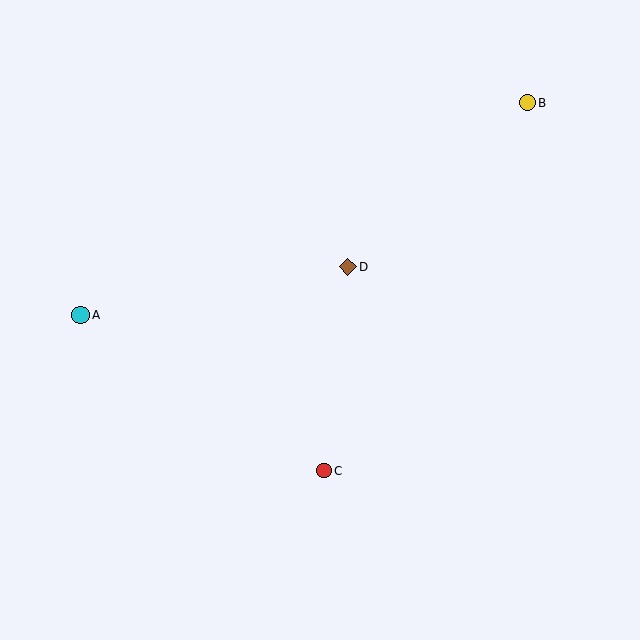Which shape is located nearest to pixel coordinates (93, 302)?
The cyan circle (labeled A) at (80, 315) is nearest to that location.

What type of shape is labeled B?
Shape B is a yellow circle.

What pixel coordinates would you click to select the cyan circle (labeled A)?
Click at (80, 315) to select the cyan circle A.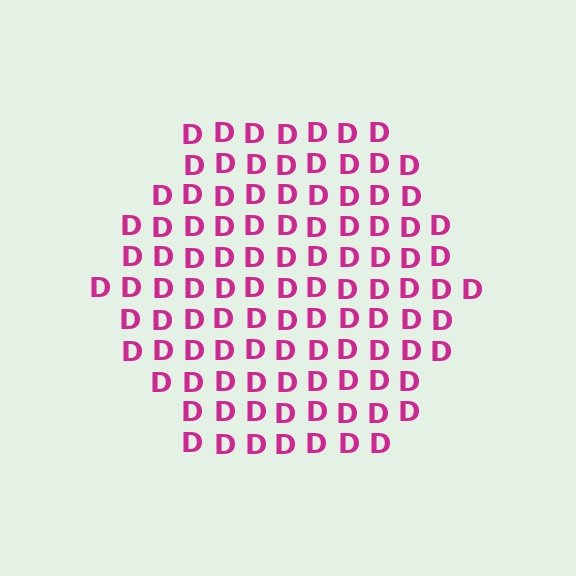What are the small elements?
The small elements are letter D's.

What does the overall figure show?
The overall figure shows a hexagon.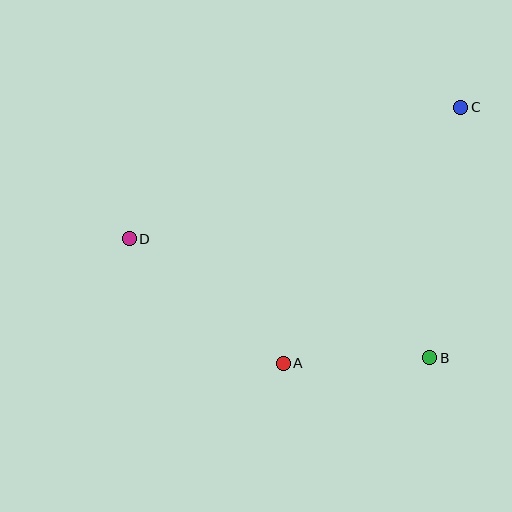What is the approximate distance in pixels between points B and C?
The distance between B and C is approximately 252 pixels.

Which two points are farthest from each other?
Points C and D are farthest from each other.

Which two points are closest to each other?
Points A and B are closest to each other.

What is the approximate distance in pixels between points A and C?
The distance between A and C is approximately 312 pixels.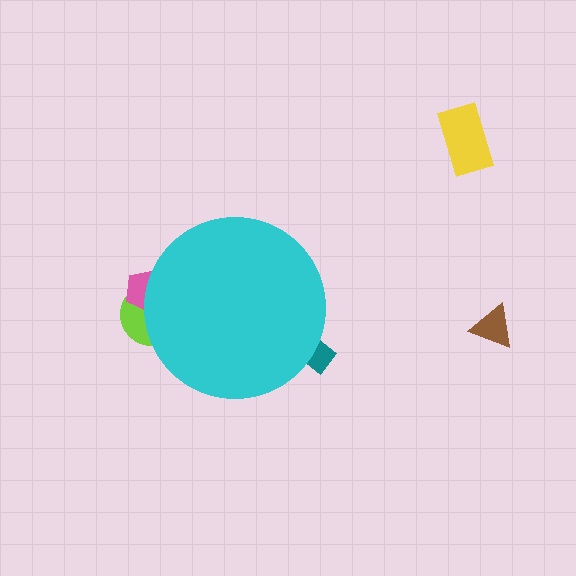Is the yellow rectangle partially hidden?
No, the yellow rectangle is fully visible.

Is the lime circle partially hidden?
Yes, the lime circle is partially hidden behind the cyan circle.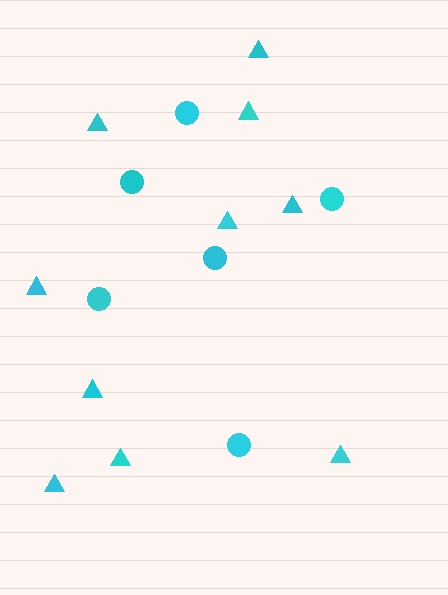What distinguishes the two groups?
There are 2 groups: one group of circles (6) and one group of triangles (10).